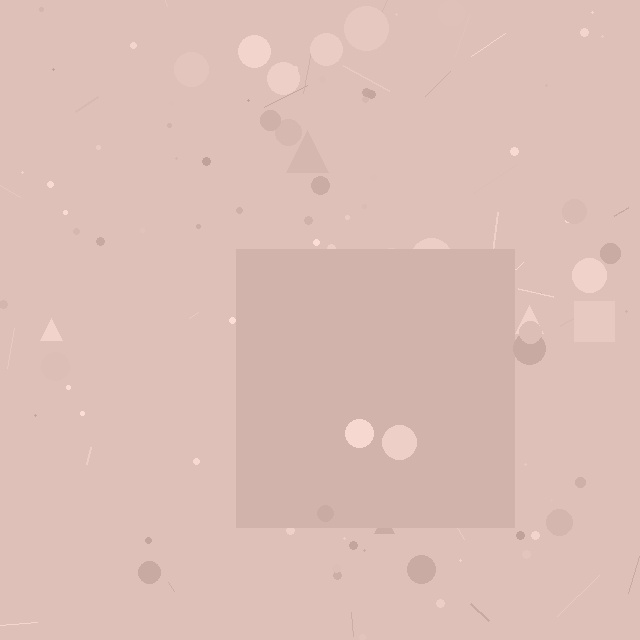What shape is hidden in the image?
A square is hidden in the image.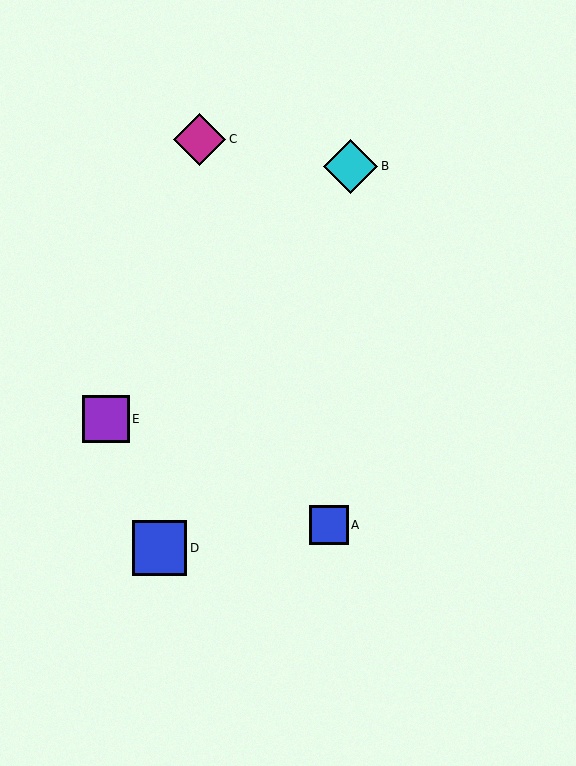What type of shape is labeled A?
Shape A is a blue square.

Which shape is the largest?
The blue square (labeled D) is the largest.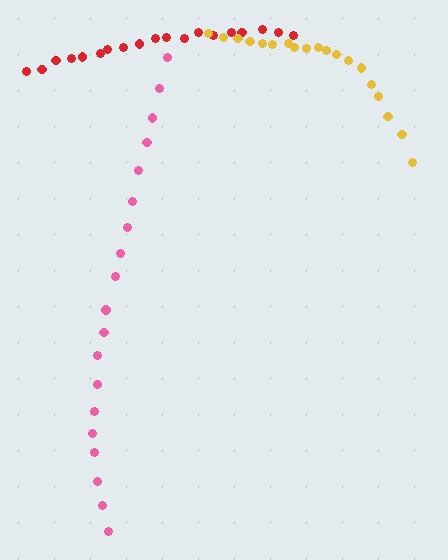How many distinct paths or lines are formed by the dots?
There are 3 distinct paths.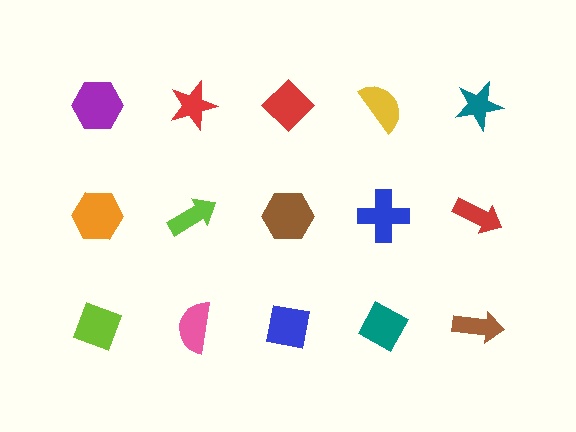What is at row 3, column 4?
A teal diamond.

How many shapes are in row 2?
5 shapes.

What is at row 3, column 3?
A blue square.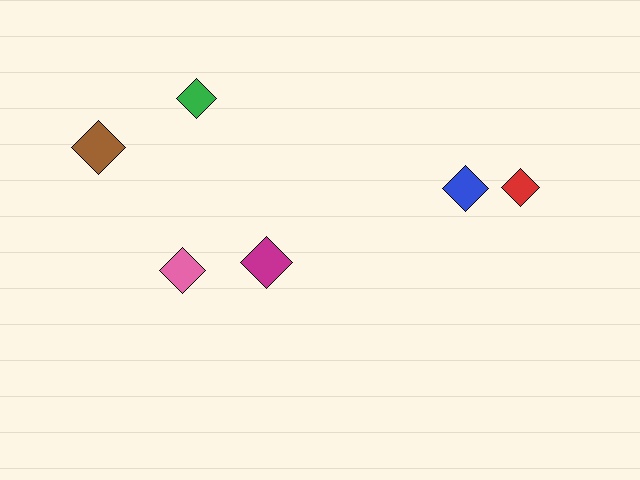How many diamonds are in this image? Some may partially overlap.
There are 6 diamonds.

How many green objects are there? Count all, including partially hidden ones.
There is 1 green object.